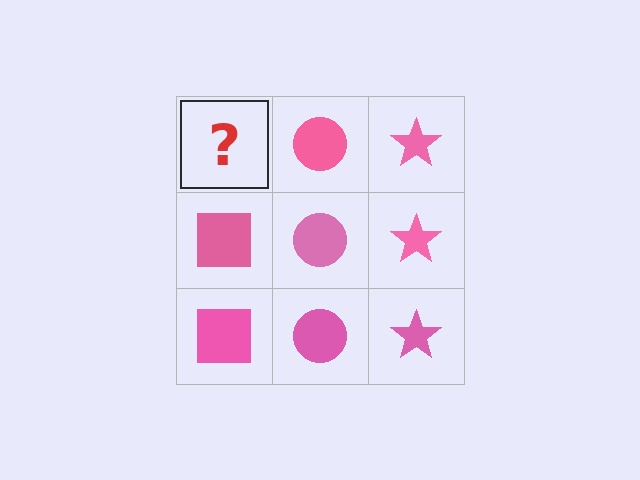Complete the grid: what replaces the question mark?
The question mark should be replaced with a pink square.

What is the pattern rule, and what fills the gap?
The rule is that each column has a consistent shape. The gap should be filled with a pink square.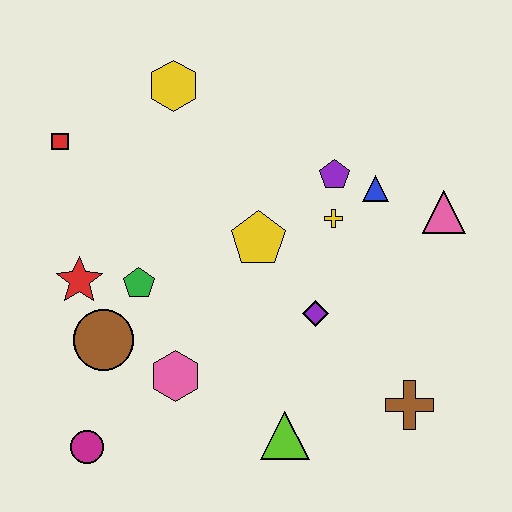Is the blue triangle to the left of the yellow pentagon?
No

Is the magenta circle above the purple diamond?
No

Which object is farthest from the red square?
The brown cross is farthest from the red square.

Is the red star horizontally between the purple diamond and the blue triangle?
No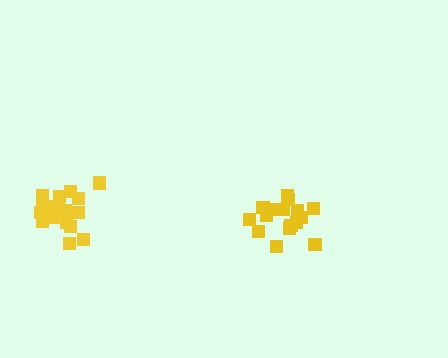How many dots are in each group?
Group 1: 19 dots, Group 2: 17 dots (36 total).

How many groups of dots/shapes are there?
There are 2 groups.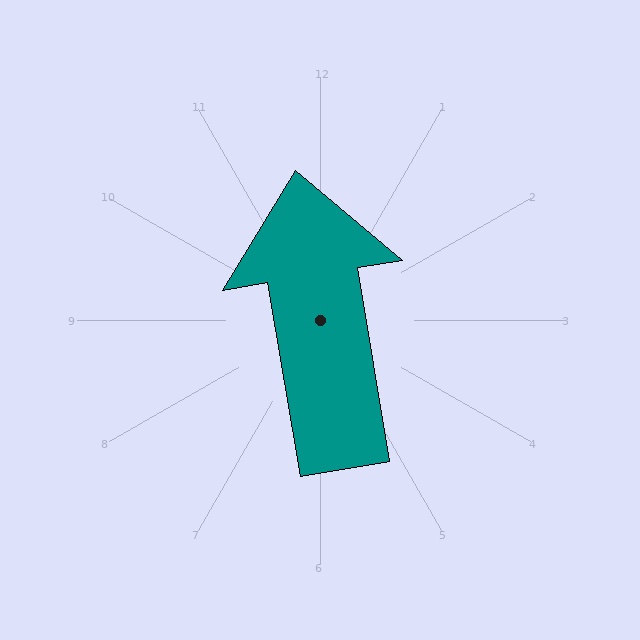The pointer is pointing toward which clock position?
Roughly 12 o'clock.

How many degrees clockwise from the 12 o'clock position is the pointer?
Approximately 351 degrees.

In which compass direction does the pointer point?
North.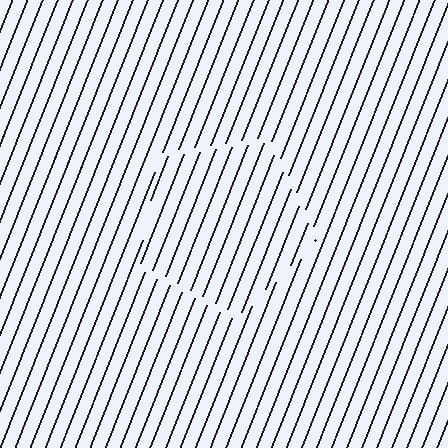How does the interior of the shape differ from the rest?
The interior of the shape contains the same grating, shifted by half a period — the contour is defined by the phase discontinuity where line-ends from the inner and outer gratings abut.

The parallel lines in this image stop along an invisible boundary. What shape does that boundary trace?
An illusory pentagon. The interior of the shape contains the same grating, shifted by half a period — the contour is defined by the phase discontinuity where line-ends from the inner and outer gratings abut.